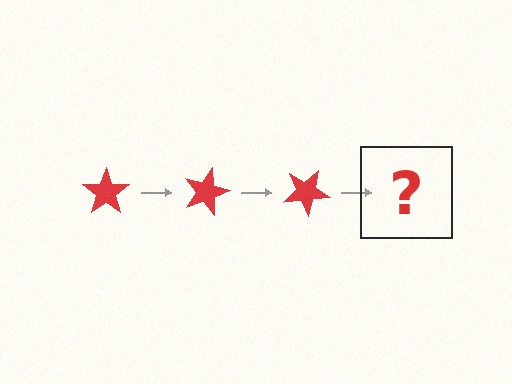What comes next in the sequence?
The next element should be a red star rotated 45 degrees.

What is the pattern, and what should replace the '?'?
The pattern is that the star rotates 15 degrees each step. The '?' should be a red star rotated 45 degrees.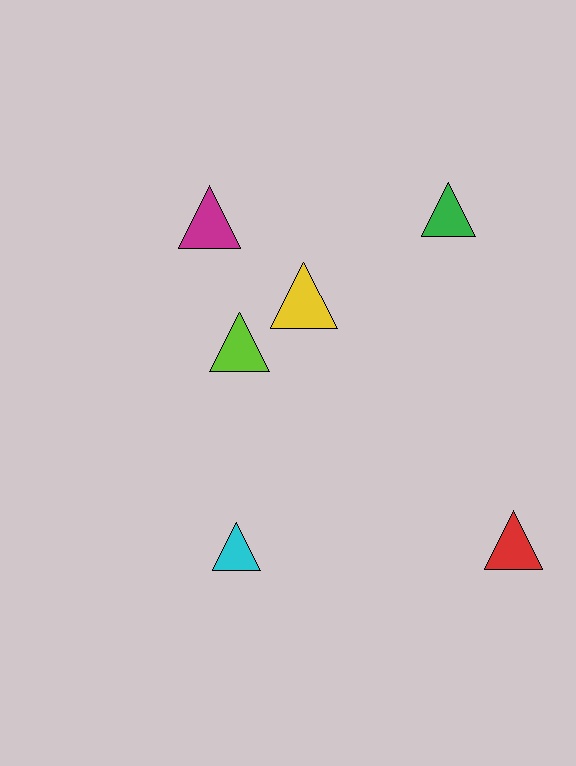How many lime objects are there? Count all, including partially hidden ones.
There is 1 lime object.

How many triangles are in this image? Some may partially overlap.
There are 6 triangles.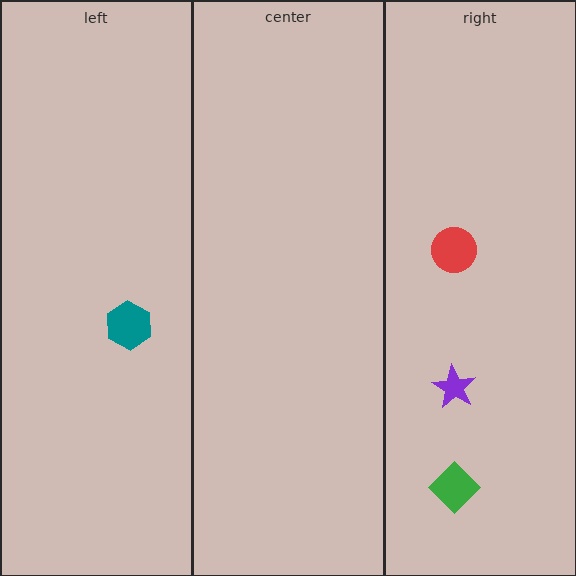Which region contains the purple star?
The right region.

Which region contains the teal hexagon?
The left region.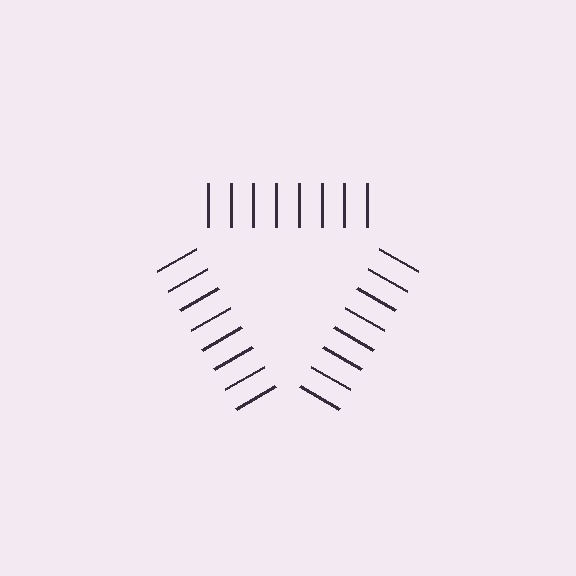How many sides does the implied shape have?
3 sides — the line-ends trace a triangle.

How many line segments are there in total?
24 — 8 along each of the 3 edges.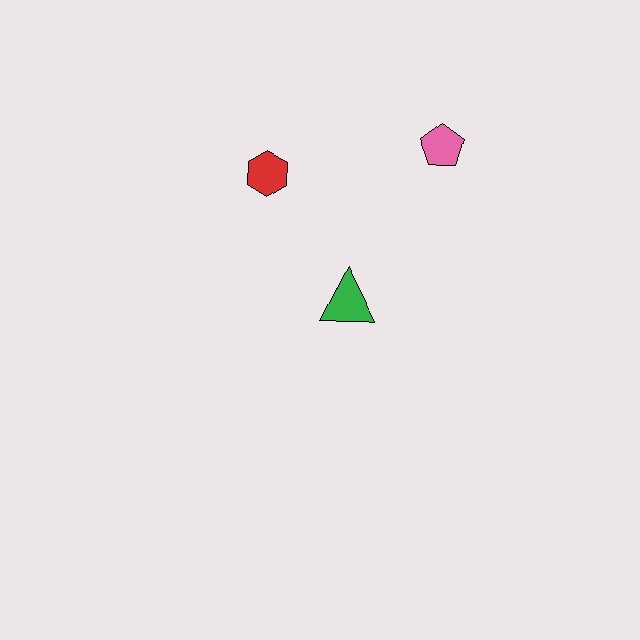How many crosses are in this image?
There are no crosses.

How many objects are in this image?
There are 3 objects.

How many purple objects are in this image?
There are no purple objects.